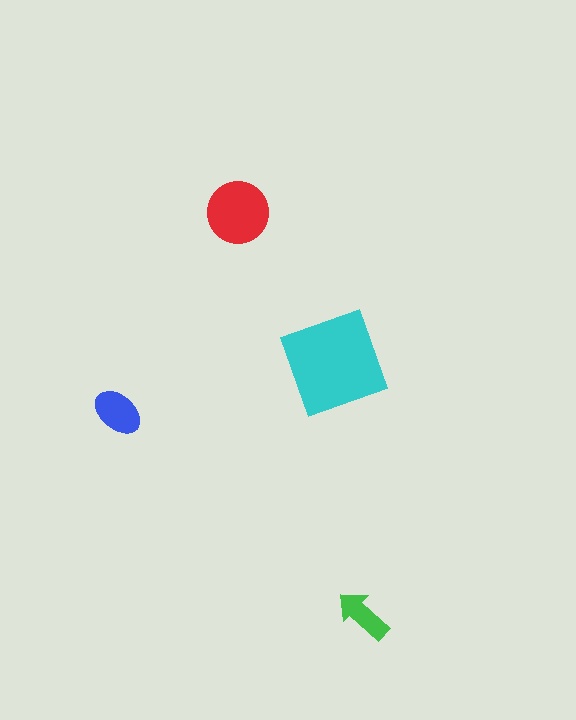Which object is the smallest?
The green arrow.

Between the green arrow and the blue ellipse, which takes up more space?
The blue ellipse.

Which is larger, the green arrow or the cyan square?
The cyan square.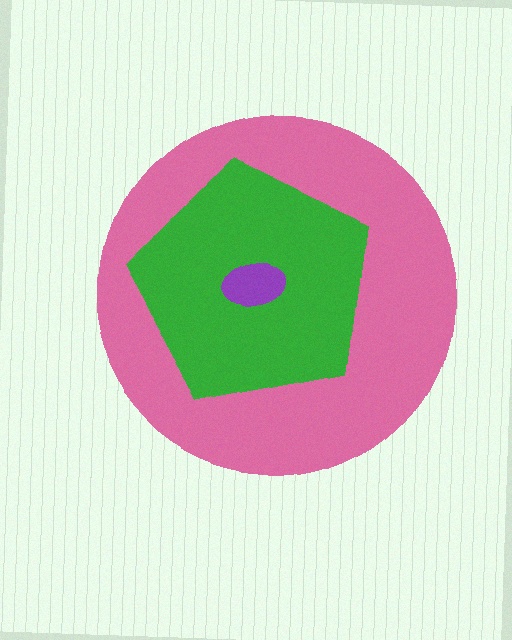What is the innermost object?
The purple ellipse.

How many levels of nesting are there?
3.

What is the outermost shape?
The pink circle.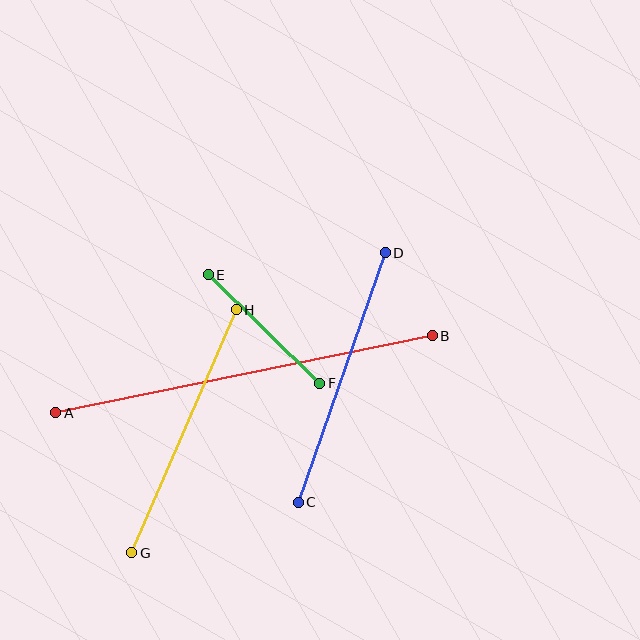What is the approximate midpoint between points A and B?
The midpoint is at approximately (244, 374) pixels.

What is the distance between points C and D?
The distance is approximately 264 pixels.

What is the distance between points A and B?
The distance is approximately 385 pixels.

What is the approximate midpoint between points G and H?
The midpoint is at approximately (184, 431) pixels.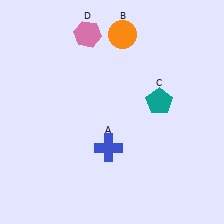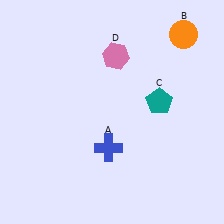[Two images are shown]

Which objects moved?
The objects that moved are: the orange circle (B), the pink hexagon (D).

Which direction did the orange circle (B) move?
The orange circle (B) moved right.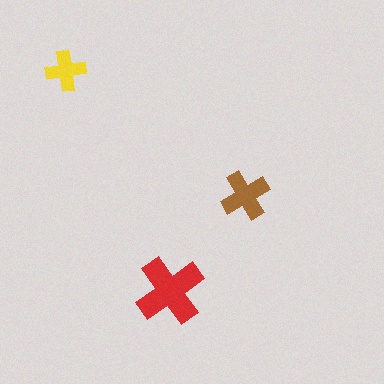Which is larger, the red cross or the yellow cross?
The red one.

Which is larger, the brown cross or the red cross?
The red one.